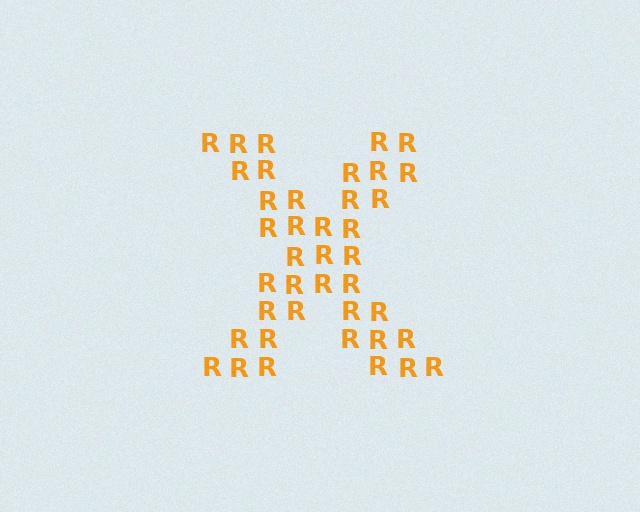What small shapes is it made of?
It is made of small letter R's.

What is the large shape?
The large shape is the letter X.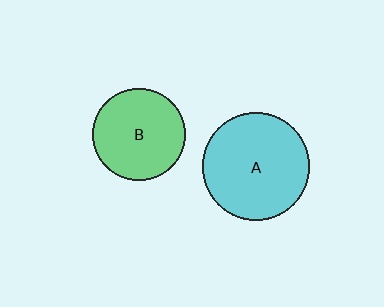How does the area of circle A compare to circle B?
Approximately 1.3 times.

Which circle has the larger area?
Circle A (cyan).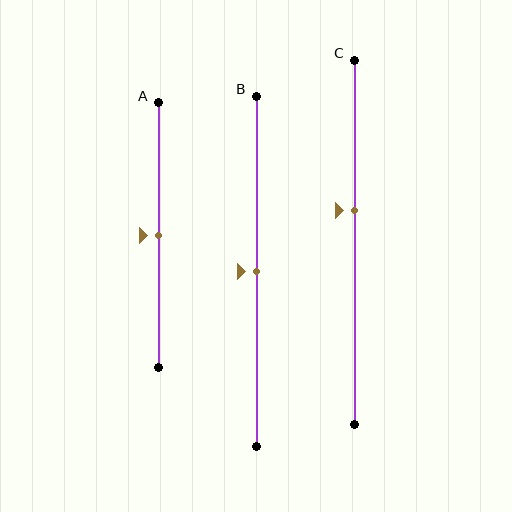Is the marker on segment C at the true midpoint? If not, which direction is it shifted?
No, the marker on segment C is shifted upward by about 9% of the segment length.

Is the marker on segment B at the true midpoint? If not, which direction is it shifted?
Yes, the marker on segment B is at the true midpoint.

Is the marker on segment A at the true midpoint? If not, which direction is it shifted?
Yes, the marker on segment A is at the true midpoint.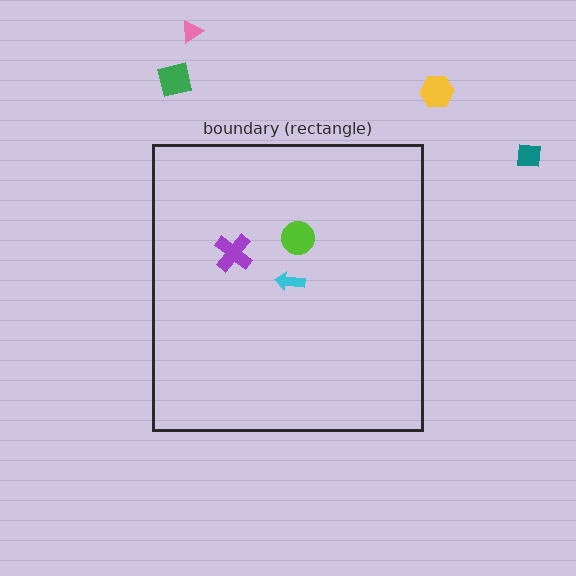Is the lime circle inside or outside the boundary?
Inside.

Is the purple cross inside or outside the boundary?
Inside.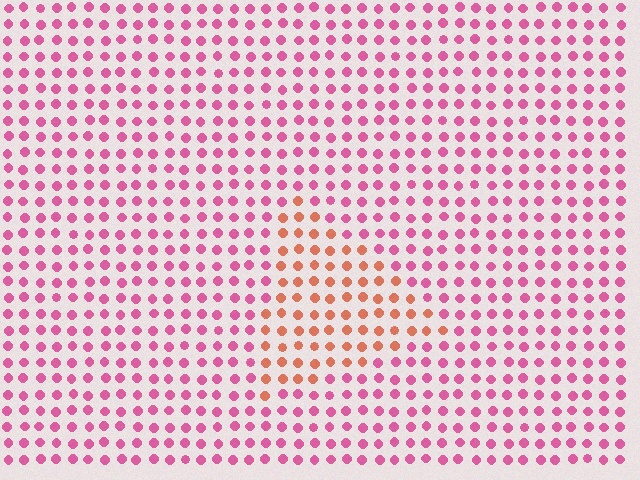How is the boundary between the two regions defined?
The boundary is defined purely by a slight shift in hue (about 43 degrees). Spacing, size, and orientation are identical on both sides.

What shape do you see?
I see a triangle.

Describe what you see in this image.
The image is filled with small pink elements in a uniform arrangement. A triangle-shaped region is visible where the elements are tinted to a slightly different hue, forming a subtle color boundary.